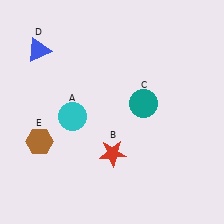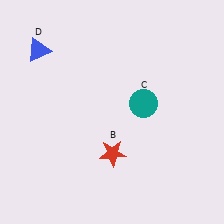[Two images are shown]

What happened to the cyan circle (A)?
The cyan circle (A) was removed in Image 2. It was in the bottom-left area of Image 1.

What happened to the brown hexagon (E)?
The brown hexagon (E) was removed in Image 2. It was in the bottom-left area of Image 1.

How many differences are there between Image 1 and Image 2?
There are 2 differences between the two images.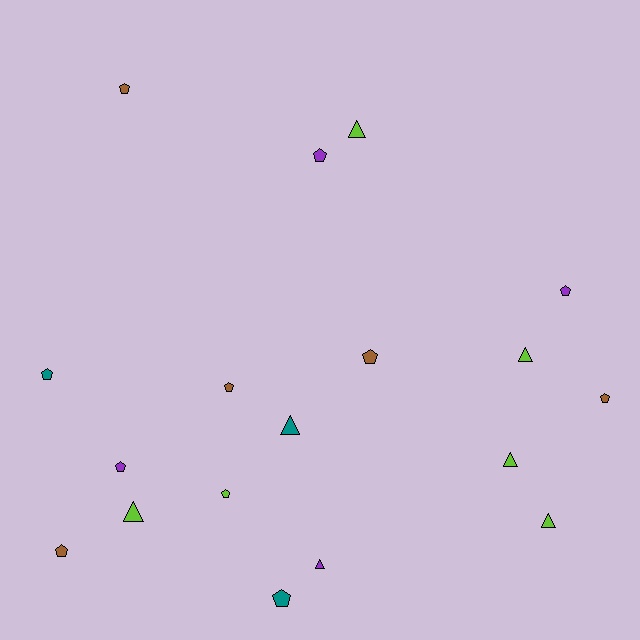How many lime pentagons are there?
There is 1 lime pentagon.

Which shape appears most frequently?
Pentagon, with 11 objects.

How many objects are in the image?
There are 18 objects.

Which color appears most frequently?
Lime, with 6 objects.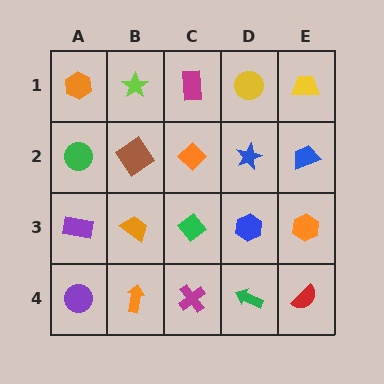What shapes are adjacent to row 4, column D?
A blue hexagon (row 3, column D), a magenta cross (row 4, column C), a red semicircle (row 4, column E).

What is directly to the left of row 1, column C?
A lime star.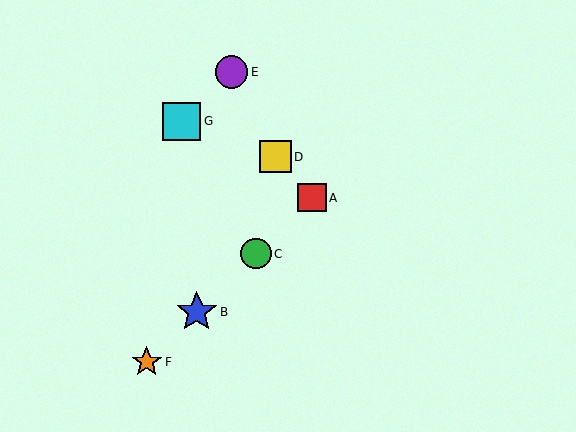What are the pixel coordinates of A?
Object A is at (312, 198).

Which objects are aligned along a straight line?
Objects A, B, C, F are aligned along a straight line.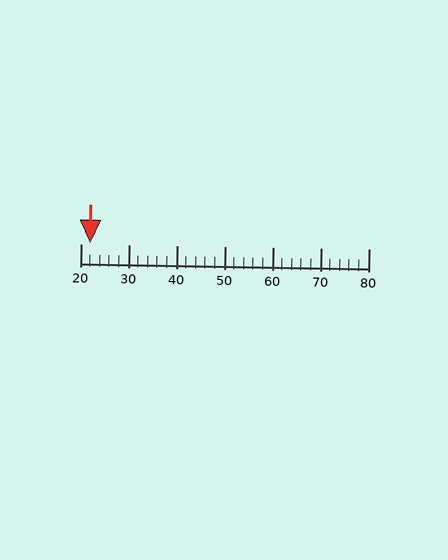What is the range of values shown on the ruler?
The ruler shows values from 20 to 80.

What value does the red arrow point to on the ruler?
The red arrow points to approximately 22.